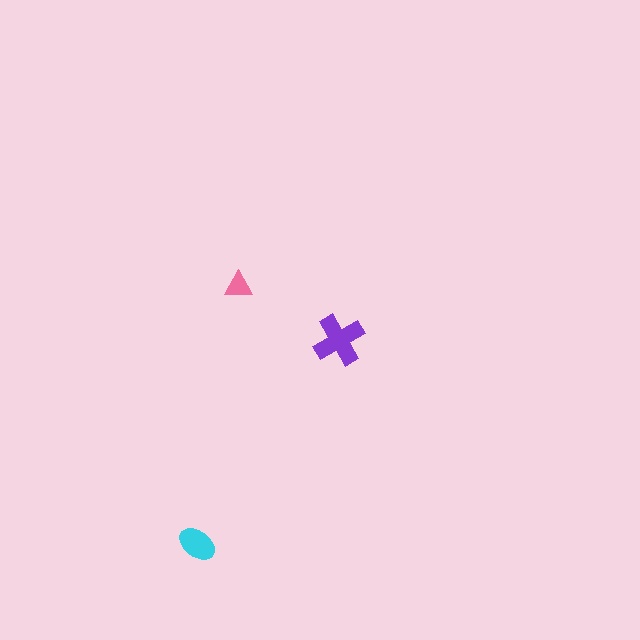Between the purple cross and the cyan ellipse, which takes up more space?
The purple cross.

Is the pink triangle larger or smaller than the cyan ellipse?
Smaller.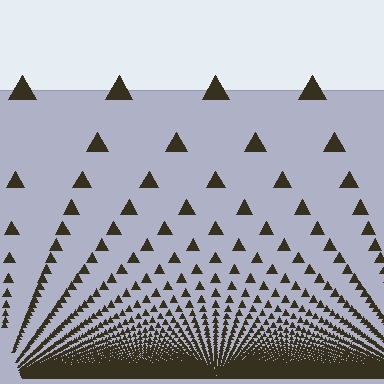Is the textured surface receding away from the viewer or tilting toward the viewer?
The surface appears to tilt toward the viewer. Texture elements get larger and sparser toward the top.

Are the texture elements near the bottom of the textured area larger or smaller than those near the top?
Smaller. The gradient is inverted — elements near the bottom are smaller and denser.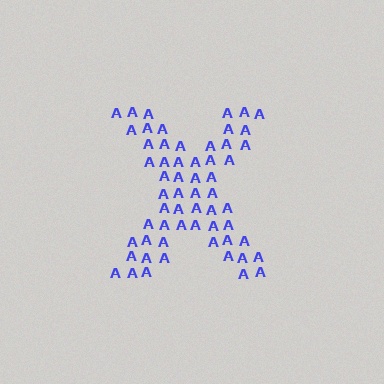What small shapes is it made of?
It is made of small letter A's.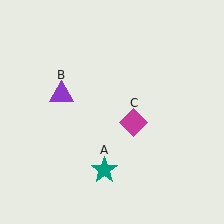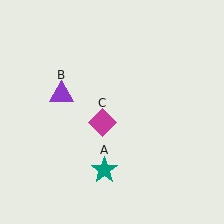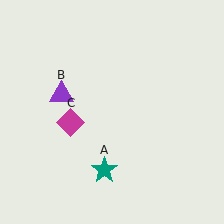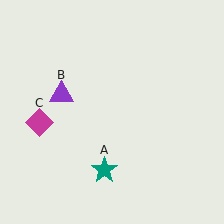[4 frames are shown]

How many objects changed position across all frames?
1 object changed position: magenta diamond (object C).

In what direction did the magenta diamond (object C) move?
The magenta diamond (object C) moved left.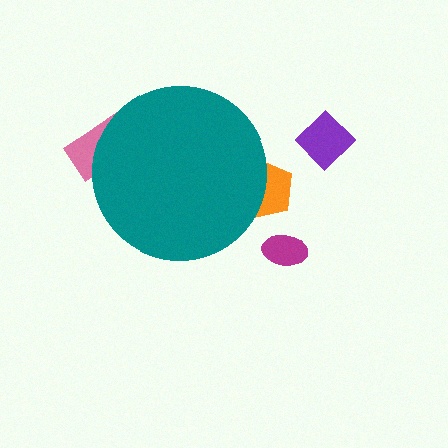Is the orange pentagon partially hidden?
Yes, the orange pentagon is partially hidden behind the teal circle.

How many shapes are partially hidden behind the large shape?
2 shapes are partially hidden.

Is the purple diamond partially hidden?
No, the purple diamond is fully visible.